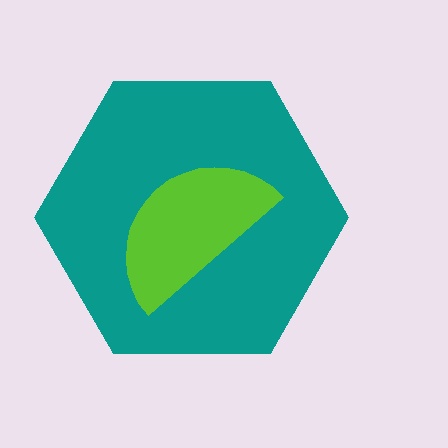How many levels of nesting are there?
2.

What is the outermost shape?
The teal hexagon.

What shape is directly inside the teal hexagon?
The lime semicircle.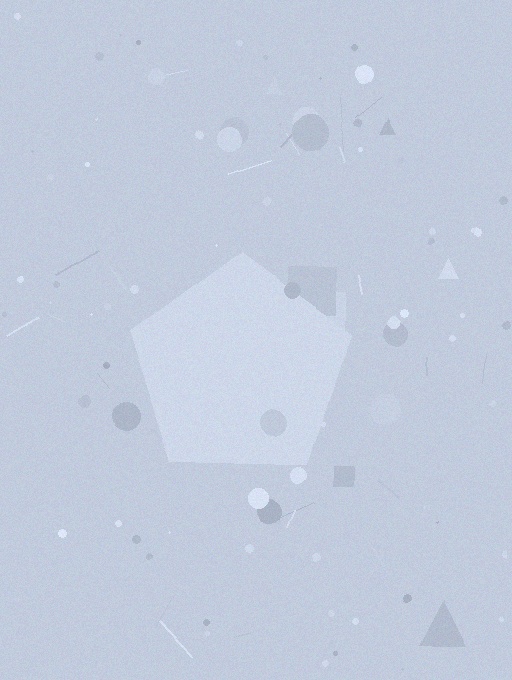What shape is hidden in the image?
A pentagon is hidden in the image.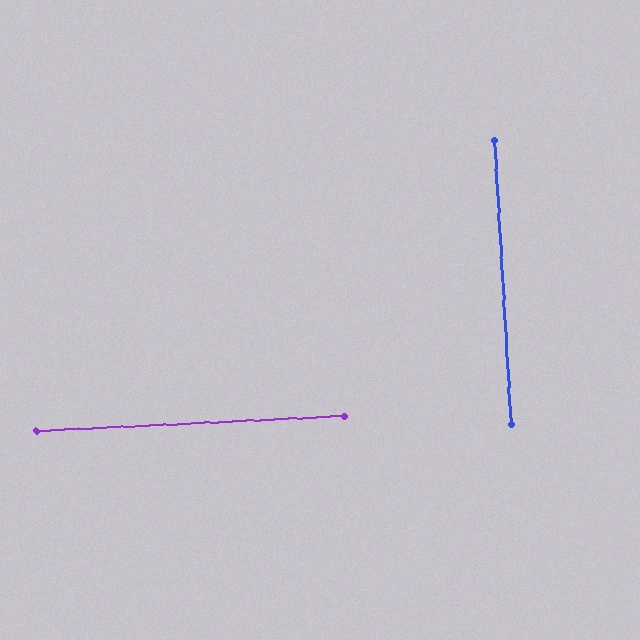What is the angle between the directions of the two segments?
Approximately 90 degrees.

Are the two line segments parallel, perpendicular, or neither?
Perpendicular — they meet at approximately 90°.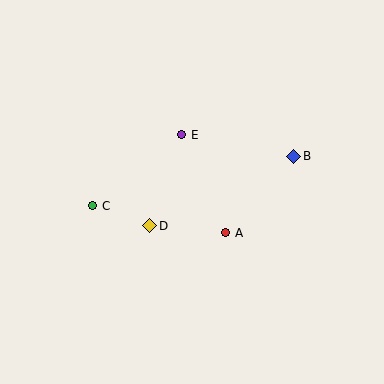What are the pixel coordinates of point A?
Point A is at (226, 233).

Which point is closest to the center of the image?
Point A at (226, 233) is closest to the center.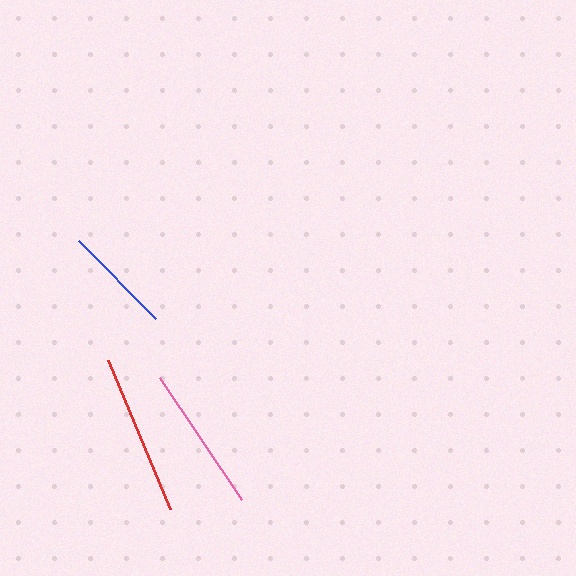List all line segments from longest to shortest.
From longest to shortest: red, pink, blue.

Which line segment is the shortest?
The blue line is the shortest at approximately 110 pixels.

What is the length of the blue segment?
The blue segment is approximately 110 pixels long.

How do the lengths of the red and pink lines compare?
The red and pink lines are approximately the same length.